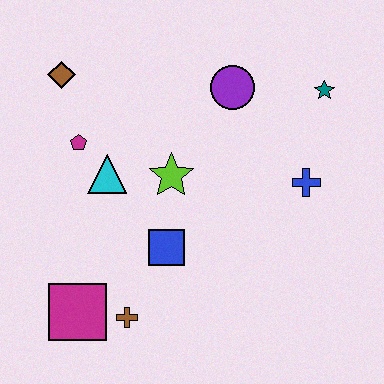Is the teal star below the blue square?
No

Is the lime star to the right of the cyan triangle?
Yes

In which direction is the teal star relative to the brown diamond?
The teal star is to the right of the brown diamond.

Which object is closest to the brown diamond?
The magenta pentagon is closest to the brown diamond.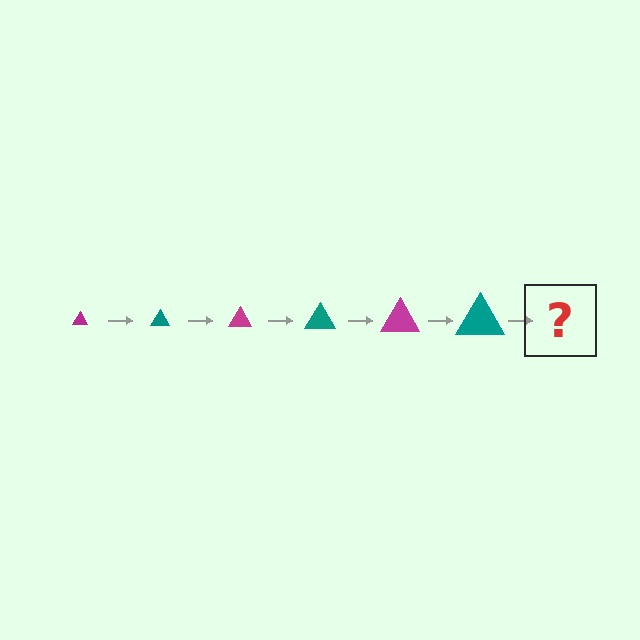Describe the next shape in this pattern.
It should be a magenta triangle, larger than the previous one.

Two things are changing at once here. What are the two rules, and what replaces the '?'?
The two rules are that the triangle grows larger each step and the color cycles through magenta and teal. The '?' should be a magenta triangle, larger than the previous one.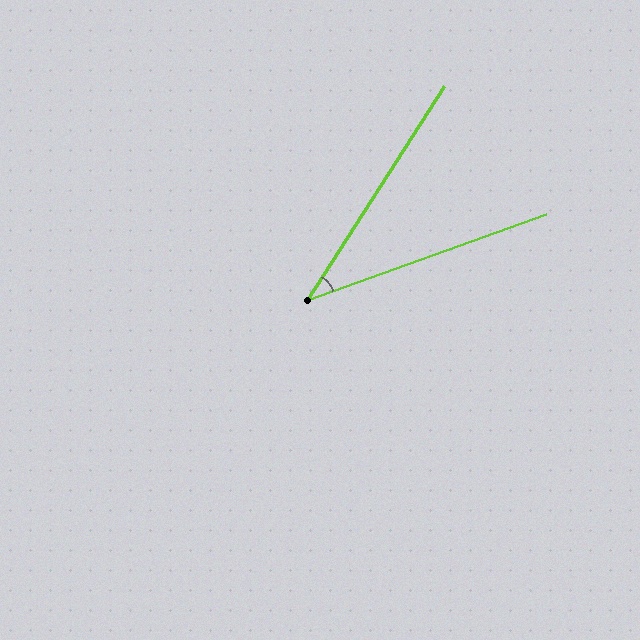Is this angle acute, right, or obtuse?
It is acute.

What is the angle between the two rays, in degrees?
Approximately 38 degrees.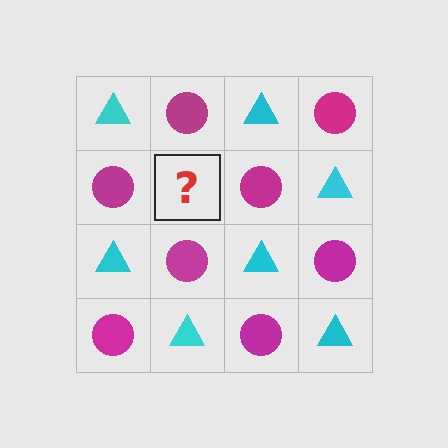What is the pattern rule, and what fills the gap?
The rule is that it alternates cyan triangle and magenta circle in a checkerboard pattern. The gap should be filled with a cyan triangle.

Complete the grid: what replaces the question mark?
The question mark should be replaced with a cyan triangle.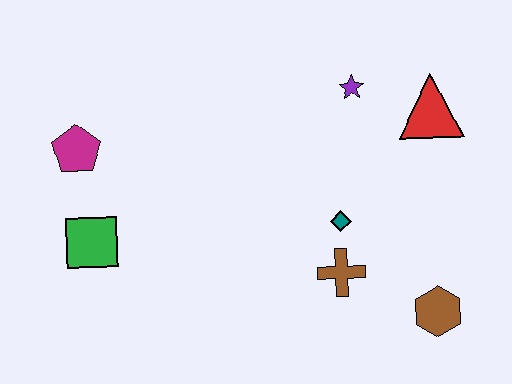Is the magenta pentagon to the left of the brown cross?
Yes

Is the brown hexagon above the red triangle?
No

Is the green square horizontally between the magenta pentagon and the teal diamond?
Yes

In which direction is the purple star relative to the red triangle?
The purple star is to the left of the red triangle.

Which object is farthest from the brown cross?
The magenta pentagon is farthest from the brown cross.